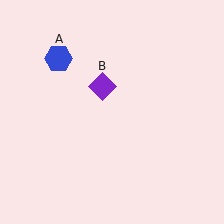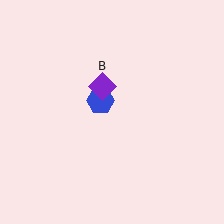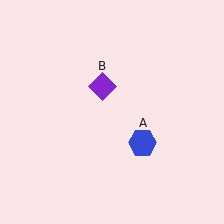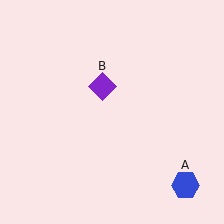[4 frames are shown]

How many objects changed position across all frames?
1 object changed position: blue hexagon (object A).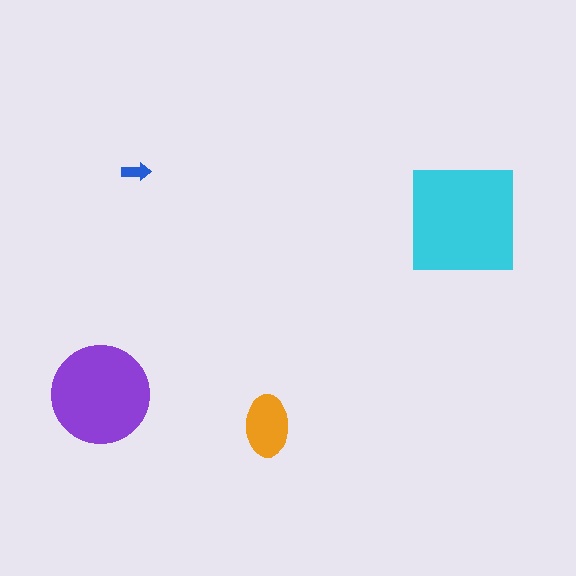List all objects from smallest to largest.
The blue arrow, the orange ellipse, the purple circle, the cyan square.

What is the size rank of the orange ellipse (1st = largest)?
3rd.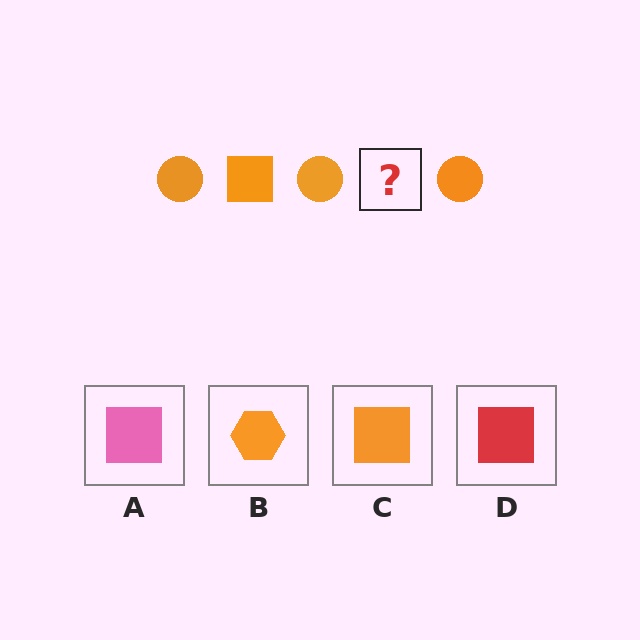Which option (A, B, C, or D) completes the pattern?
C.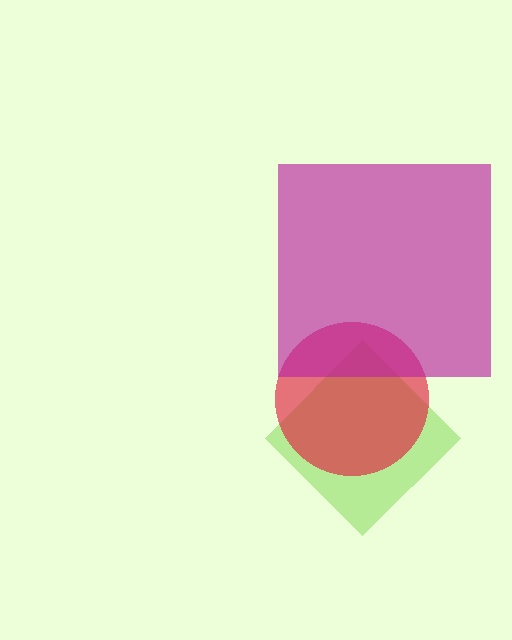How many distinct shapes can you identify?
There are 3 distinct shapes: a lime diamond, a red circle, a magenta square.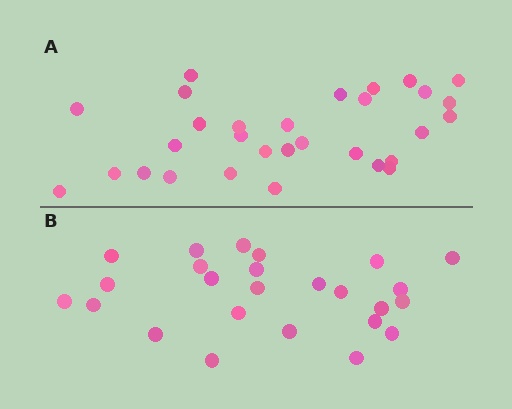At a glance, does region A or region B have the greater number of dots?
Region A (the top region) has more dots.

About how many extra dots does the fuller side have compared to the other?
Region A has about 5 more dots than region B.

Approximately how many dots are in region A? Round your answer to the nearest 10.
About 30 dots.